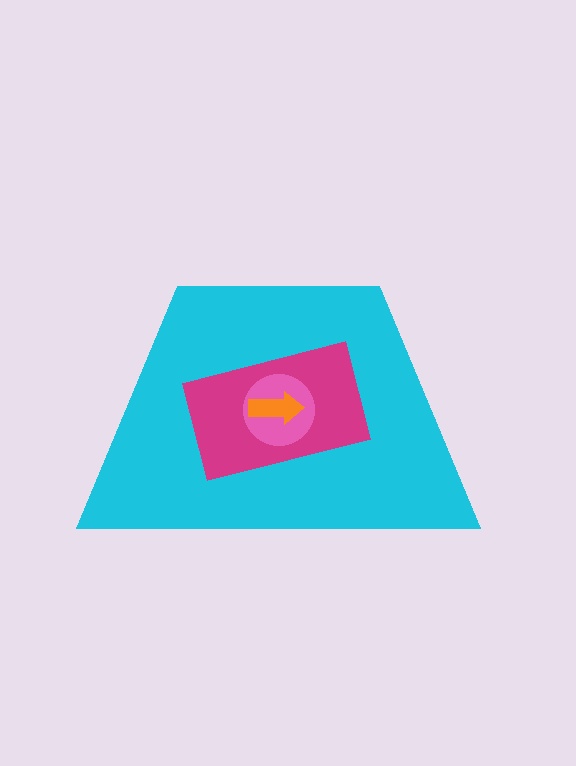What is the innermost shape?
The orange arrow.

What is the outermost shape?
The cyan trapezoid.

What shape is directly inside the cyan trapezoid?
The magenta rectangle.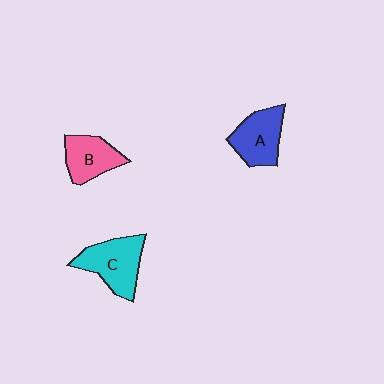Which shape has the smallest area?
Shape B (pink).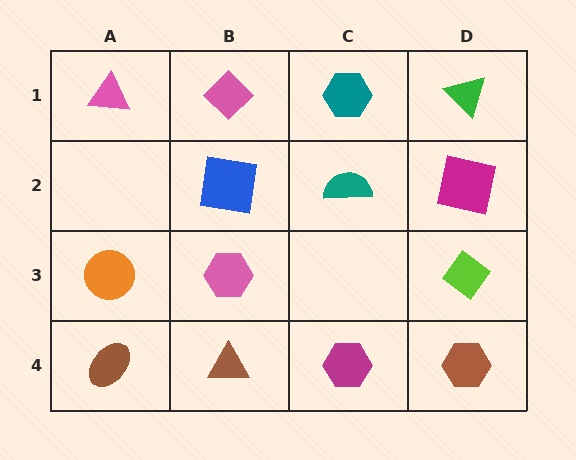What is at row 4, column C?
A magenta hexagon.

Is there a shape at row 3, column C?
No, that cell is empty.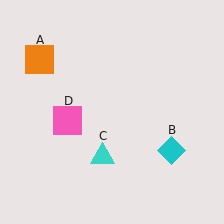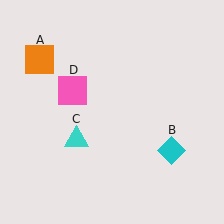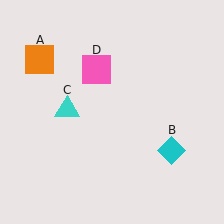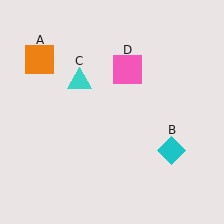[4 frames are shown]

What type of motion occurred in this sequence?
The cyan triangle (object C), pink square (object D) rotated clockwise around the center of the scene.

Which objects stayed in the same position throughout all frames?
Orange square (object A) and cyan diamond (object B) remained stationary.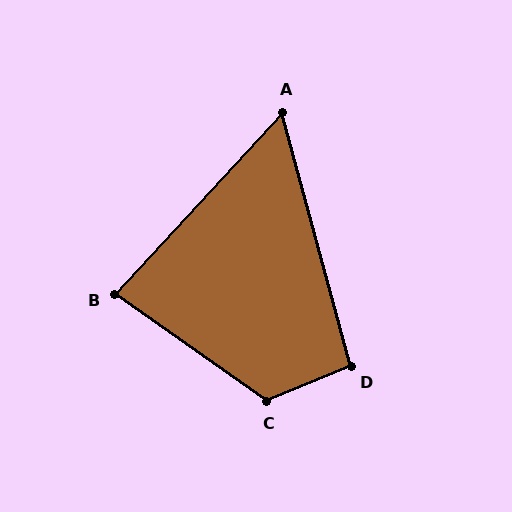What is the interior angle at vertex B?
Approximately 83 degrees (acute).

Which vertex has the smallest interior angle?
A, at approximately 58 degrees.